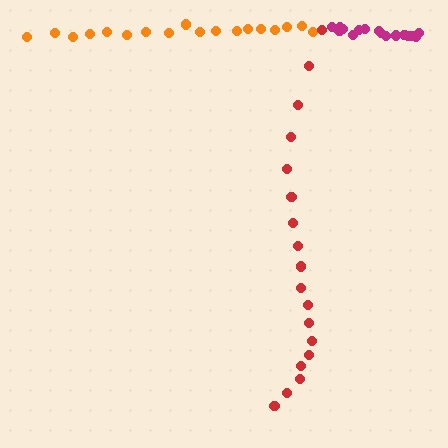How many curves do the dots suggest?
There are 3 distinct paths.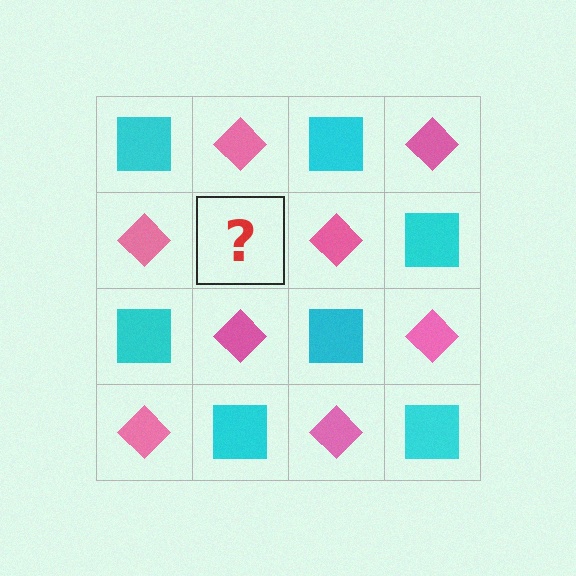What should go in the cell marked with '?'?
The missing cell should contain a cyan square.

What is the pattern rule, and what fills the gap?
The rule is that it alternates cyan square and pink diamond in a checkerboard pattern. The gap should be filled with a cyan square.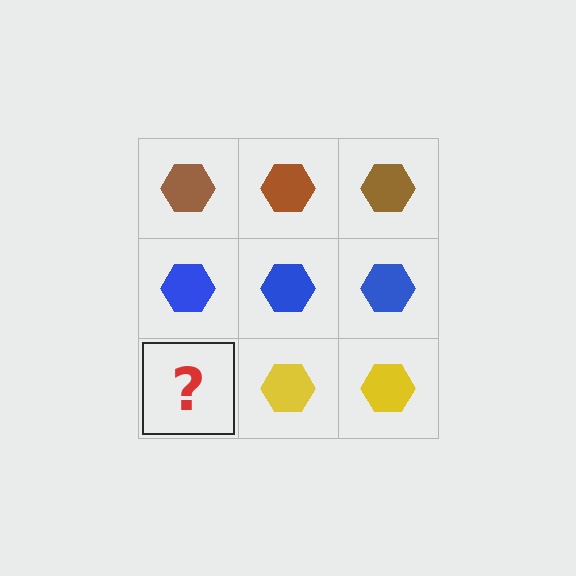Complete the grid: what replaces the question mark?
The question mark should be replaced with a yellow hexagon.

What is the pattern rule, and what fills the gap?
The rule is that each row has a consistent color. The gap should be filled with a yellow hexagon.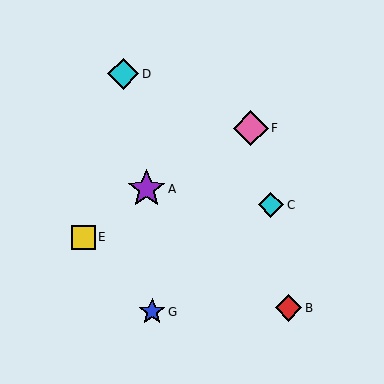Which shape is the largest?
The purple star (labeled A) is the largest.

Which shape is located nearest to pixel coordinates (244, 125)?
The pink diamond (labeled F) at (251, 128) is nearest to that location.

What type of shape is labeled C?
Shape C is a cyan diamond.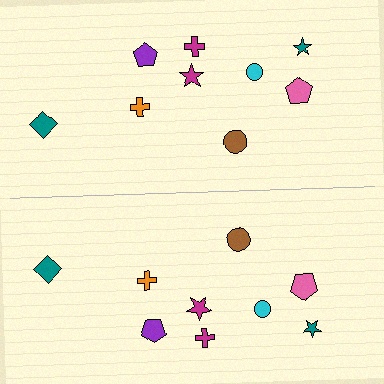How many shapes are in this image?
There are 18 shapes in this image.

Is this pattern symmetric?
Yes, this pattern has bilateral (reflection) symmetry.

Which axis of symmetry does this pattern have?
The pattern has a horizontal axis of symmetry running through the center of the image.